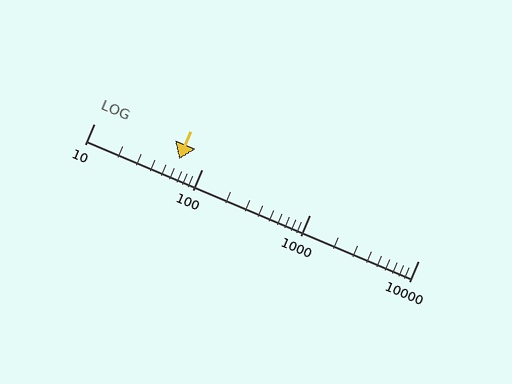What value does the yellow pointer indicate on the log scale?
The pointer indicates approximately 61.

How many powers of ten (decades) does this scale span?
The scale spans 3 decades, from 10 to 10000.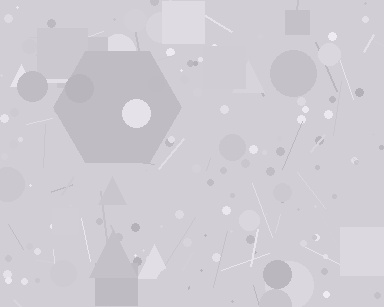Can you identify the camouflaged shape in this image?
The camouflaged shape is a hexagon.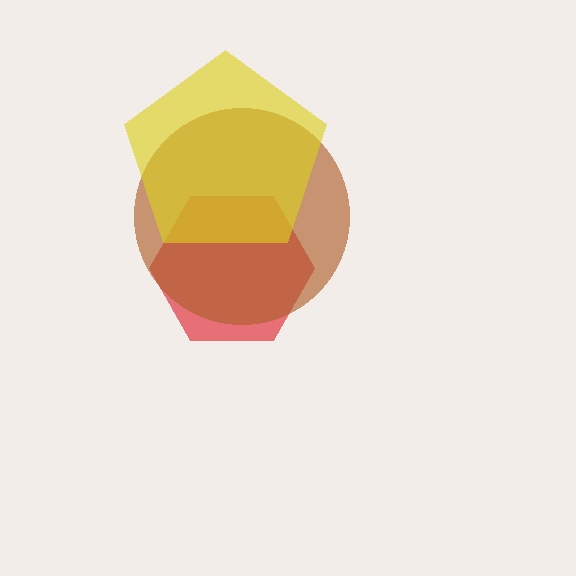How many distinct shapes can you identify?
There are 3 distinct shapes: a red hexagon, a brown circle, a yellow pentagon.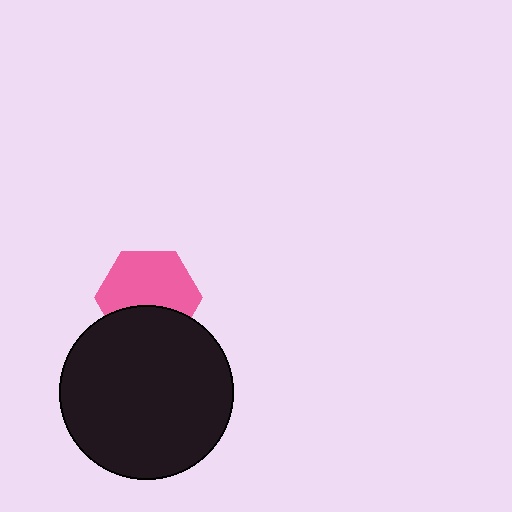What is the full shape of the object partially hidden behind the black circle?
The partially hidden object is a pink hexagon.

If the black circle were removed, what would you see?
You would see the complete pink hexagon.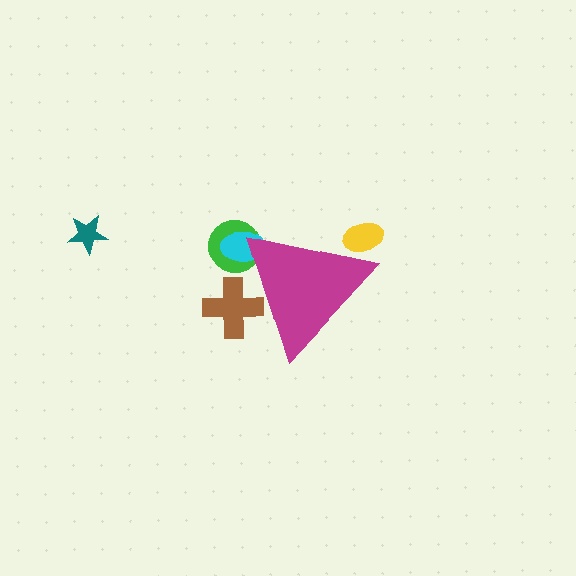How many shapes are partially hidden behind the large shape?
4 shapes are partially hidden.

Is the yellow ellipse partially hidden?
Yes, the yellow ellipse is partially hidden behind the magenta triangle.